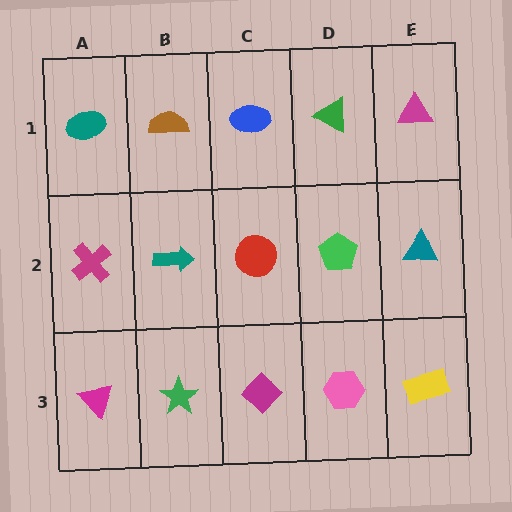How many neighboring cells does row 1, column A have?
2.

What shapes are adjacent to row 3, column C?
A red circle (row 2, column C), a green star (row 3, column B), a pink hexagon (row 3, column D).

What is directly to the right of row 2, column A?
A teal arrow.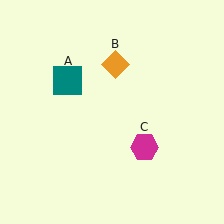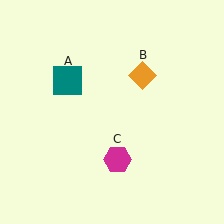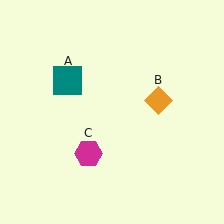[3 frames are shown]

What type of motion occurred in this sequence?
The orange diamond (object B), magenta hexagon (object C) rotated clockwise around the center of the scene.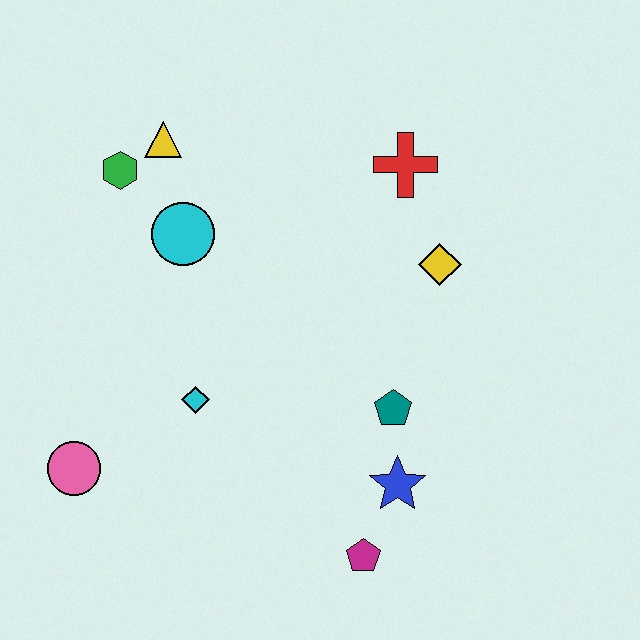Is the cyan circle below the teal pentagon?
No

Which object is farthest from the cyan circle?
The magenta pentagon is farthest from the cyan circle.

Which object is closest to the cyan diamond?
The pink circle is closest to the cyan diamond.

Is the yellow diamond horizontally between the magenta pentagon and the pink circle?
No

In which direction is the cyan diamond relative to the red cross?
The cyan diamond is below the red cross.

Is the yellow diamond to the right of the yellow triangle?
Yes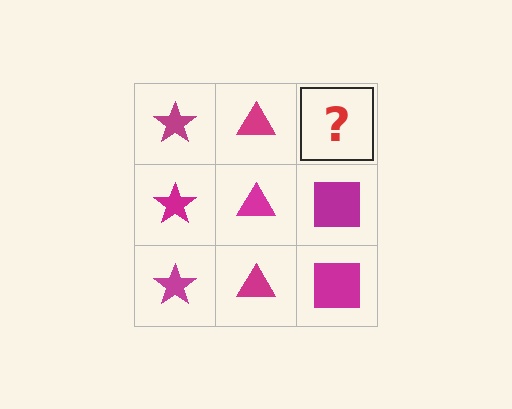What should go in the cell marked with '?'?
The missing cell should contain a magenta square.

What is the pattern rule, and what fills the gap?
The rule is that each column has a consistent shape. The gap should be filled with a magenta square.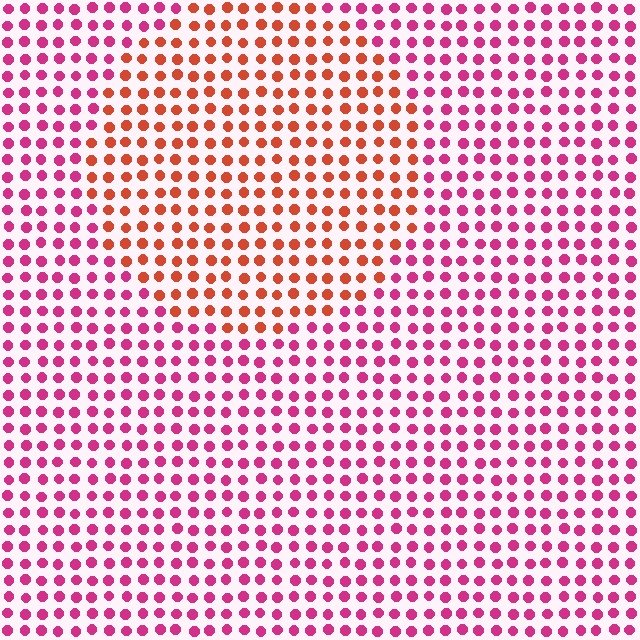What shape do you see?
I see a circle.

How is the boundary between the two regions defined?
The boundary is defined purely by a slight shift in hue (about 41 degrees). Spacing, size, and orientation are identical on both sides.